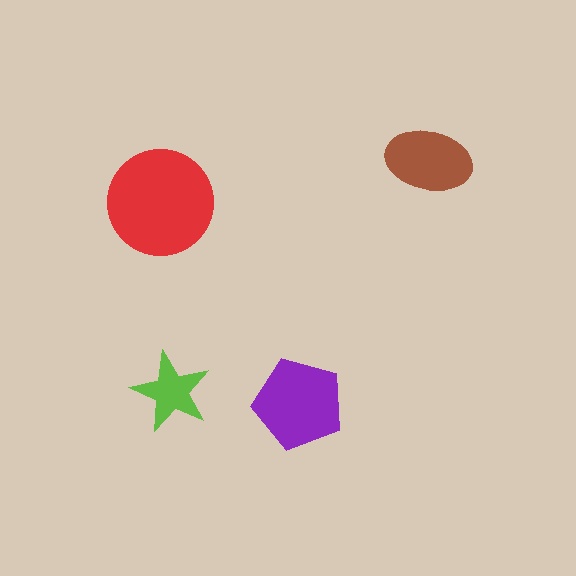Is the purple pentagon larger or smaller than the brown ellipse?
Larger.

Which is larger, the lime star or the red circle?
The red circle.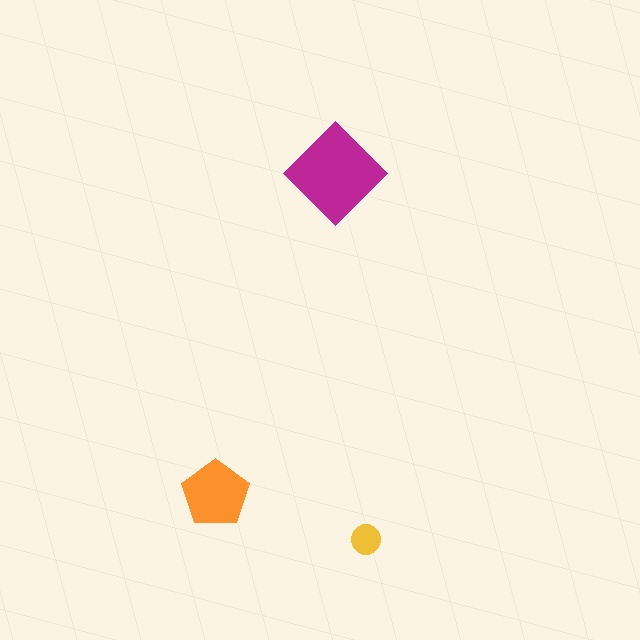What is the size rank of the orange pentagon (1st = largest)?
2nd.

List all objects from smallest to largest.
The yellow circle, the orange pentagon, the magenta diamond.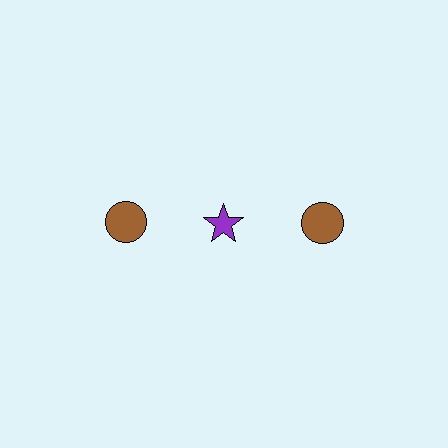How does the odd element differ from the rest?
It differs in both color (purple instead of brown) and shape (star instead of circle).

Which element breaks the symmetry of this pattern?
The purple star in the top row, second from left column breaks the symmetry. All other shapes are brown circles.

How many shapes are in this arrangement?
There are 3 shapes arranged in a grid pattern.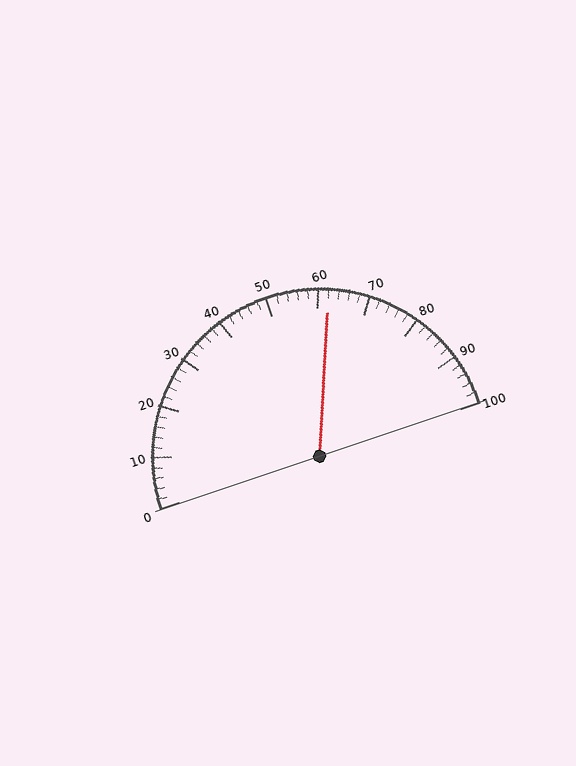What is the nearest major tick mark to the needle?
The nearest major tick mark is 60.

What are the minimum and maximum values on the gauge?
The gauge ranges from 0 to 100.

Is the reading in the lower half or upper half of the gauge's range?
The reading is in the upper half of the range (0 to 100).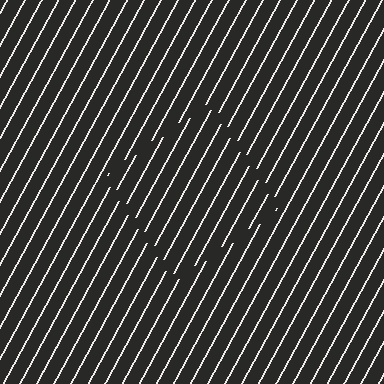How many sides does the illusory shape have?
4 sides — the line-ends trace a square.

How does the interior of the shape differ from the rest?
The interior of the shape contains the same grating, shifted by half a period — the contour is defined by the phase discontinuity where line-ends from the inner and outer gratings abut.